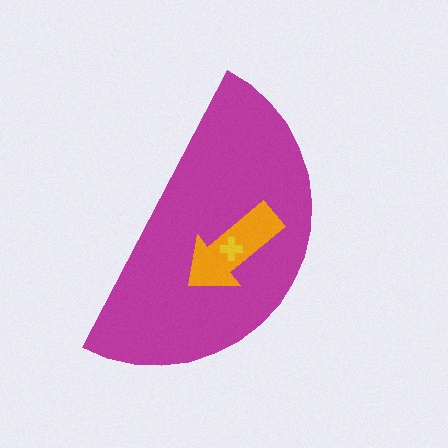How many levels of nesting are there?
3.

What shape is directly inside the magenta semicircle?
The orange arrow.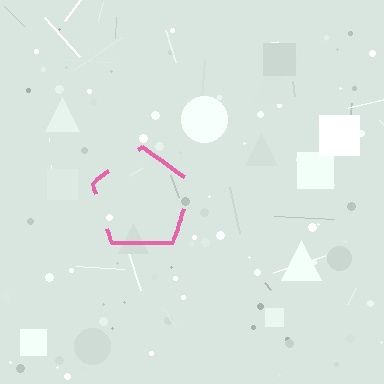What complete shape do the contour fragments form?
The contour fragments form a pentagon.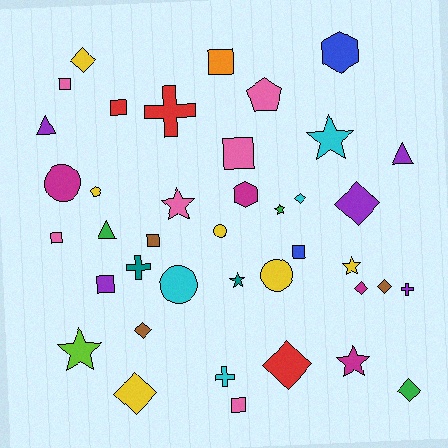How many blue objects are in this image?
There are 2 blue objects.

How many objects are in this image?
There are 40 objects.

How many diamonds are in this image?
There are 9 diamonds.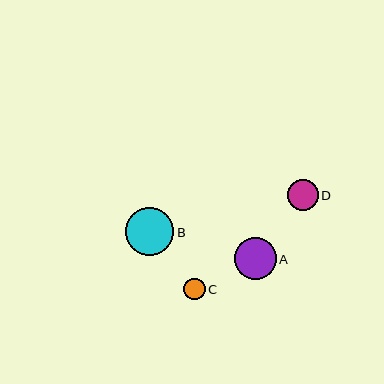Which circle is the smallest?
Circle C is the smallest with a size of approximately 21 pixels.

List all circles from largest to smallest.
From largest to smallest: B, A, D, C.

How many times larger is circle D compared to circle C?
Circle D is approximately 1.4 times the size of circle C.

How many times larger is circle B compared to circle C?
Circle B is approximately 2.3 times the size of circle C.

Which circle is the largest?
Circle B is the largest with a size of approximately 48 pixels.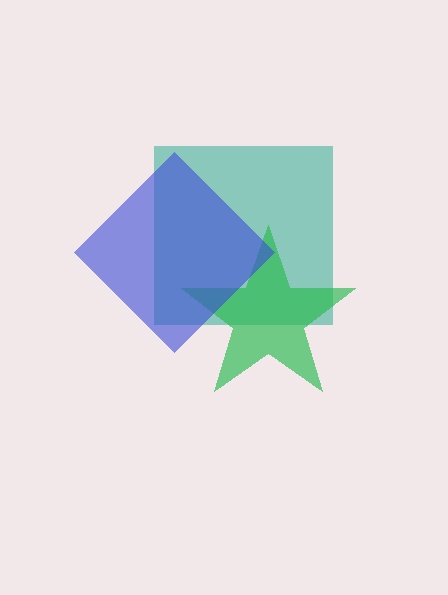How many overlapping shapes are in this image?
There are 3 overlapping shapes in the image.